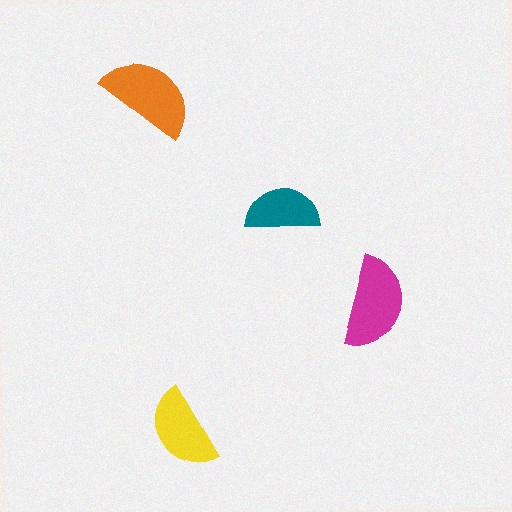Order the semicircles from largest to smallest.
the orange one, the magenta one, the yellow one, the teal one.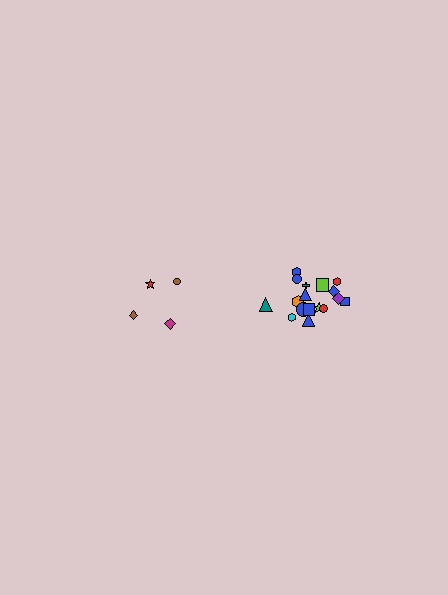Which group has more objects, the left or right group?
The right group.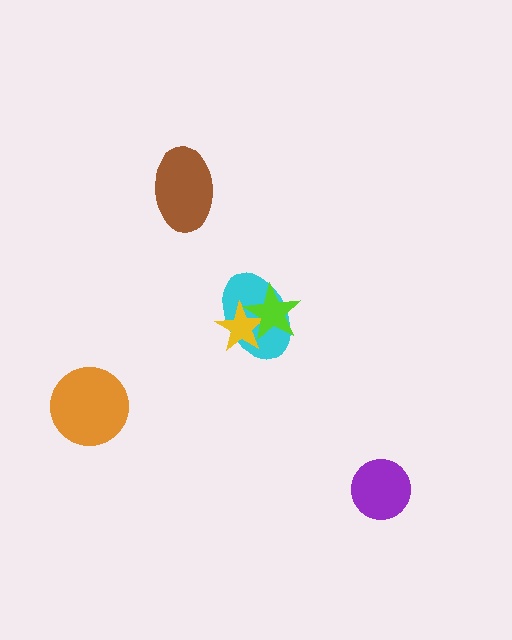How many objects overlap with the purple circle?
0 objects overlap with the purple circle.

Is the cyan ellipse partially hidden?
Yes, it is partially covered by another shape.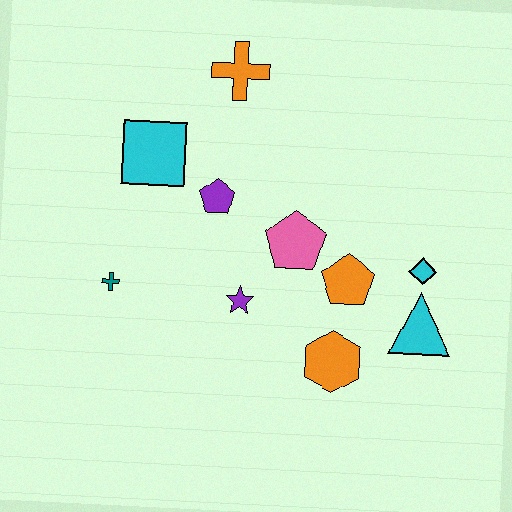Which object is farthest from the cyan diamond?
The teal cross is farthest from the cyan diamond.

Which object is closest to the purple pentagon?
The cyan square is closest to the purple pentagon.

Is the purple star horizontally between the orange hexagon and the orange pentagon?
No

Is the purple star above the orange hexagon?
Yes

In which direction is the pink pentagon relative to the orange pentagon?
The pink pentagon is to the left of the orange pentagon.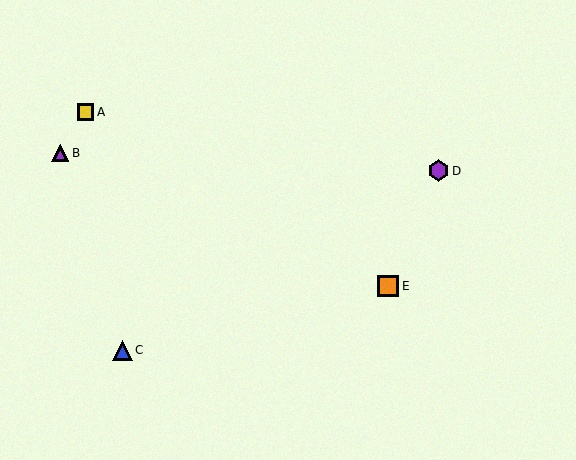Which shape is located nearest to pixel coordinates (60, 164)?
The purple triangle (labeled B) at (60, 153) is nearest to that location.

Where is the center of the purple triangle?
The center of the purple triangle is at (60, 153).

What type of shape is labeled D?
Shape D is a purple hexagon.